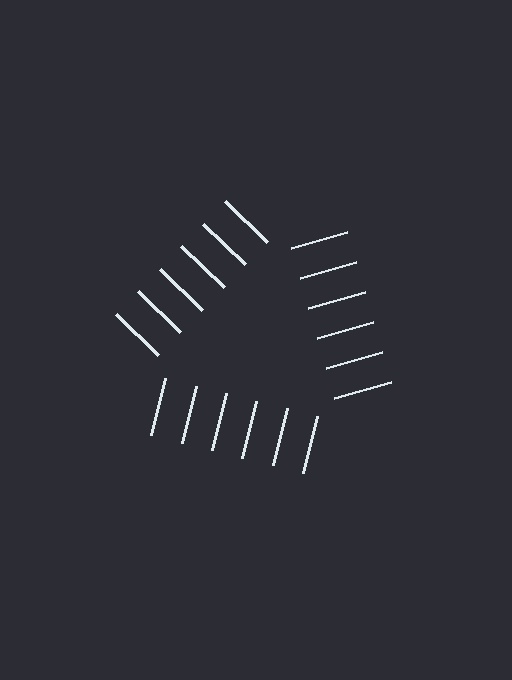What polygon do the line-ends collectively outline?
An illusory triangle — the line segments terminate on its edges but no continuous stroke is drawn.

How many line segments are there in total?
18 — 6 along each of the 3 edges.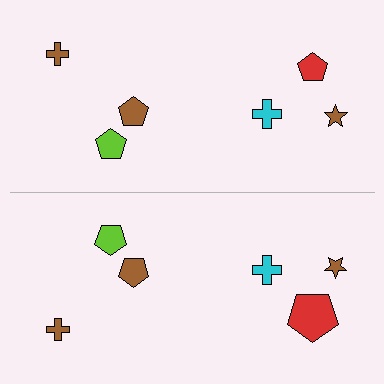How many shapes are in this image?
There are 12 shapes in this image.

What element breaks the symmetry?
The red pentagon on the bottom side has a different size than its mirror counterpart.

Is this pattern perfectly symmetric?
No, the pattern is not perfectly symmetric. The red pentagon on the bottom side has a different size than its mirror counterpart.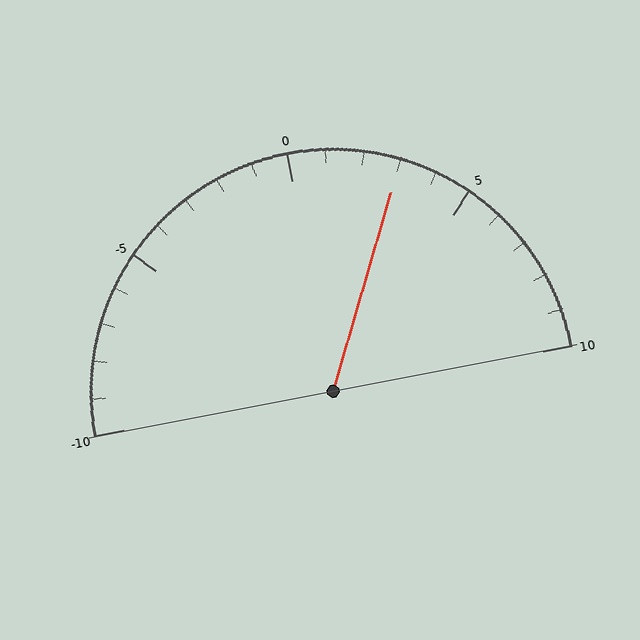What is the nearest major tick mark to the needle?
The nearest major tick mark is 5.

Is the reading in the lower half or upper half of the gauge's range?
The reading is in the upper half of the range (-10 to 10).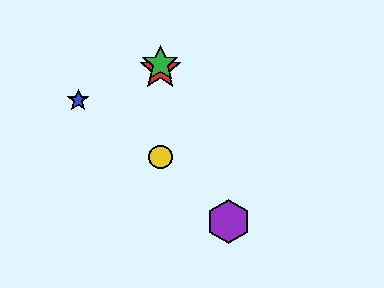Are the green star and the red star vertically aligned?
Yes, both are at x≈160.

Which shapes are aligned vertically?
The red star, the green star, the yellow circle are aligned vertically.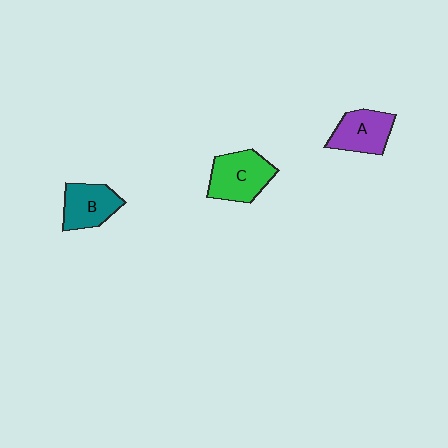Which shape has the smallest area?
Shape B (teal).